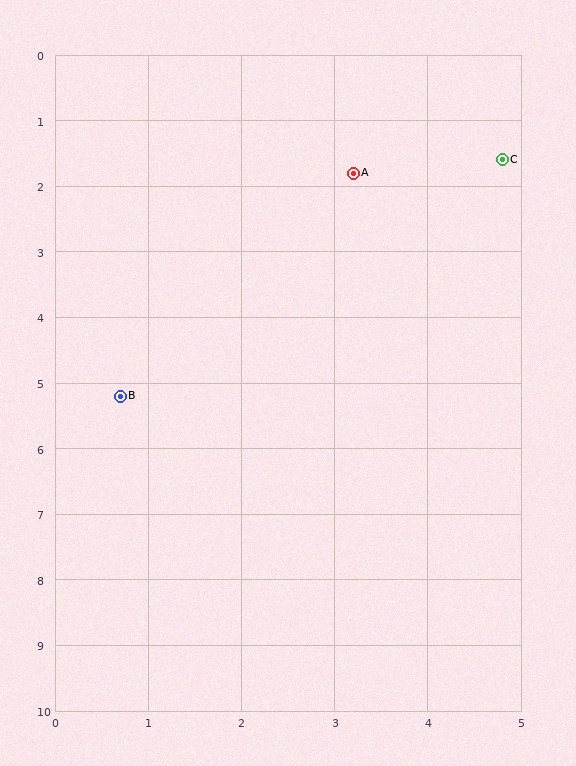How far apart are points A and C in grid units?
Points A and C are about 1.6 grid units apart.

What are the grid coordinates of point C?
Point C is at approximately (4.8, 1.6).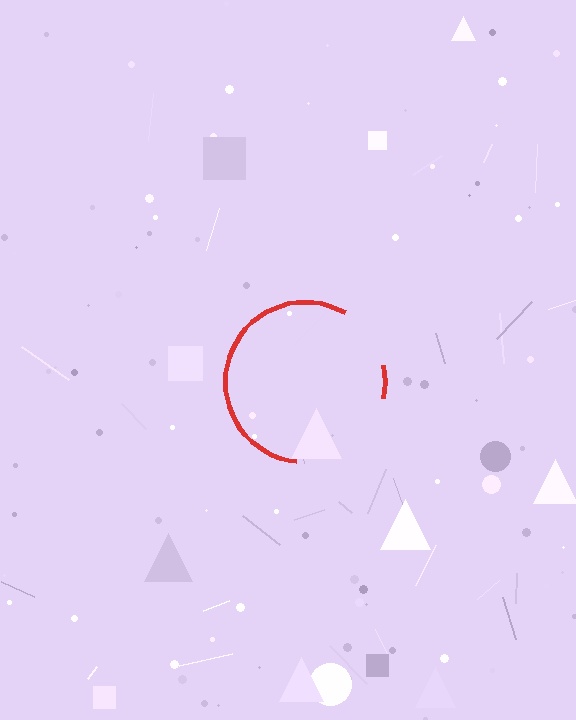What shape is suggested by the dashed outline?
The dashed outline suggests a circle.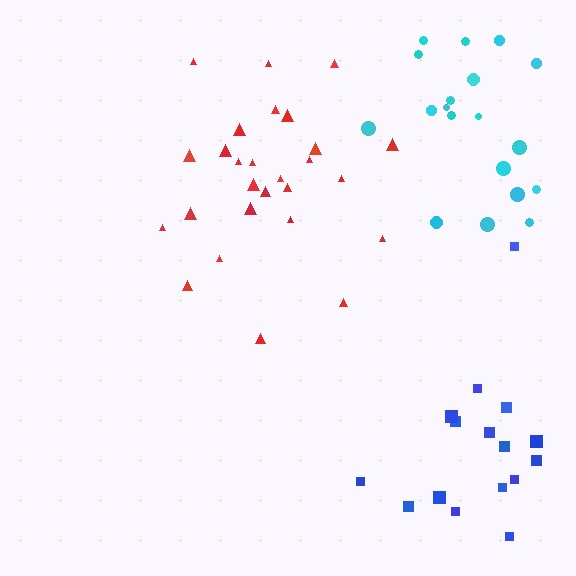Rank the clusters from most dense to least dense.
red, cyan, blue.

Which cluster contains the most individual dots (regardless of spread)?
Red (27).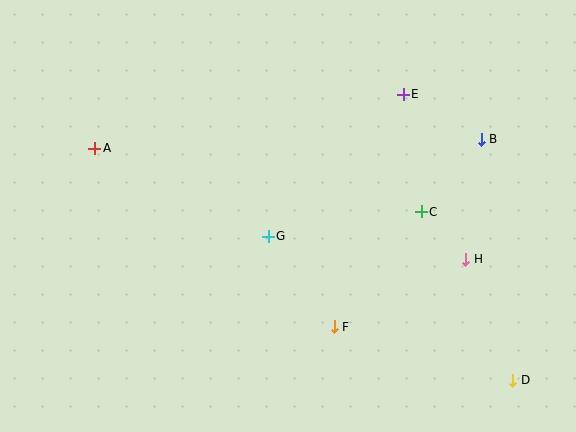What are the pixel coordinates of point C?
Point C is at (421, 212).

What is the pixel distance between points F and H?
The distance between F and H is 148 pixels.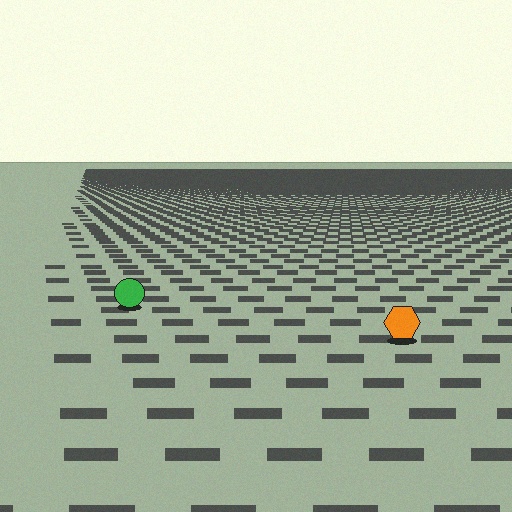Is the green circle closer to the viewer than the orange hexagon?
No. The orange hexagon is closer — you can tell from the texture gradient: the ground texture is coarser near it.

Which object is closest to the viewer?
The orange hexagon is closest. The texture marks near it are larger and more spread out.